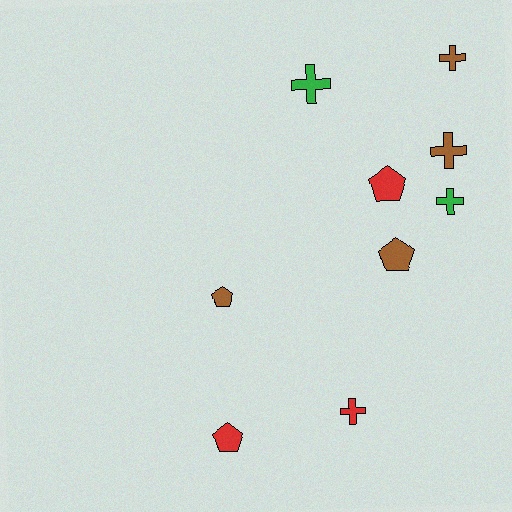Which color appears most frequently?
Brown, with 4 objects.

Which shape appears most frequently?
Cross, with 5 objects.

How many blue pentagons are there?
There are no blue pentagons.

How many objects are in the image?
There are 9 objects.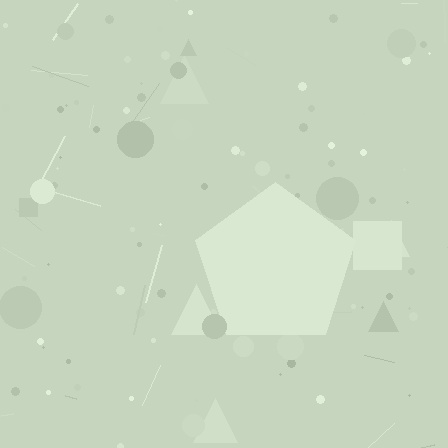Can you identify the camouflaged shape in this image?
The camouflaged shape is a pentagon.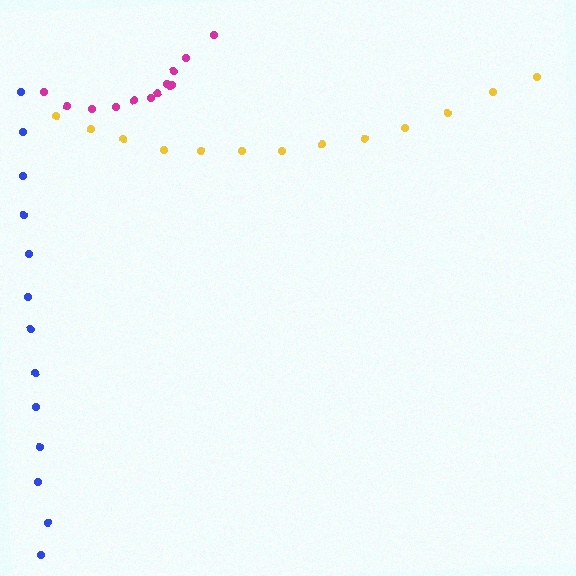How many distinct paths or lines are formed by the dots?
There are 3 distinct paths.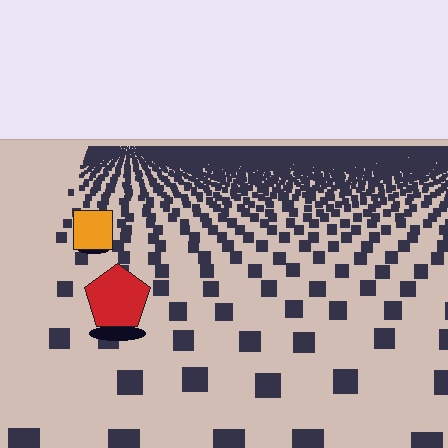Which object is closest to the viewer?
The red pentagon is closest. The texture marks near it are larger and more spread out.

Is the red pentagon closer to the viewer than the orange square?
Yes. The red pentagon is closer — you can tell from the texture gradient: the ground texture is coarser near it.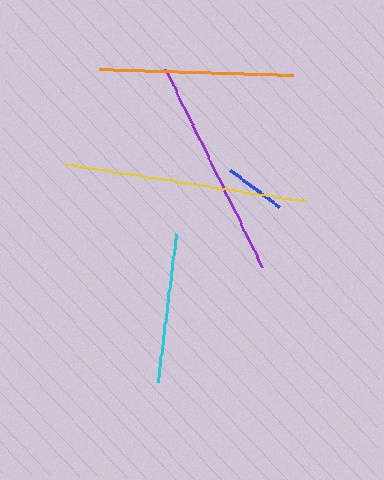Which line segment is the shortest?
The blue line is the shortest at approximately 61 pixels.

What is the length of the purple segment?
The purple segment is approximately 221 pixels long.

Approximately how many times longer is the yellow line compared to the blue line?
The yellow line is approximately 4.0 times the length of the blue line.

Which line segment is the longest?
The yellow line is the longest at approximately 244 pixels.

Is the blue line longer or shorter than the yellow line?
The yellow line is longer than the blue line.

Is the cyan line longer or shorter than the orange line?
The orange line is longer than the cyan line.